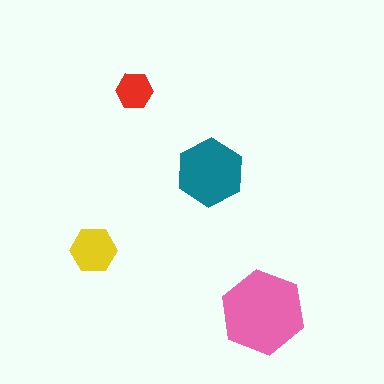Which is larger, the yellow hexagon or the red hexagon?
The yellow one.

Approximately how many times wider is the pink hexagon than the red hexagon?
About 2.5 times wider.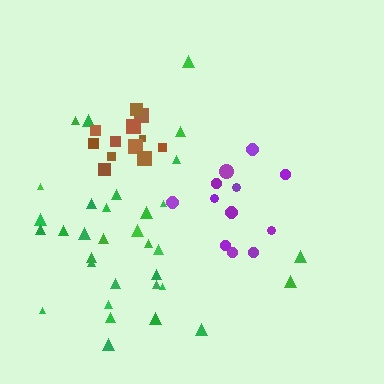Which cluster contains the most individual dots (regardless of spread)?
Green (33).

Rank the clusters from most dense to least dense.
brown, purple, green.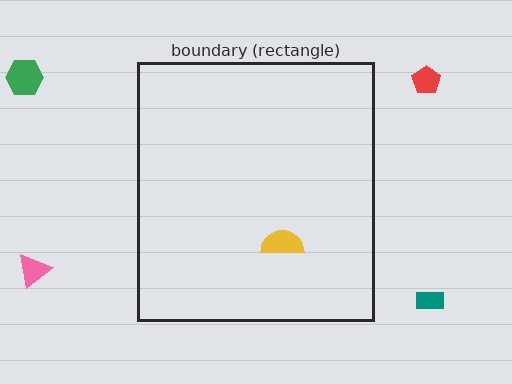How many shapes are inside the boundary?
1 inside, 4 outside.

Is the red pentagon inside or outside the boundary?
Outside.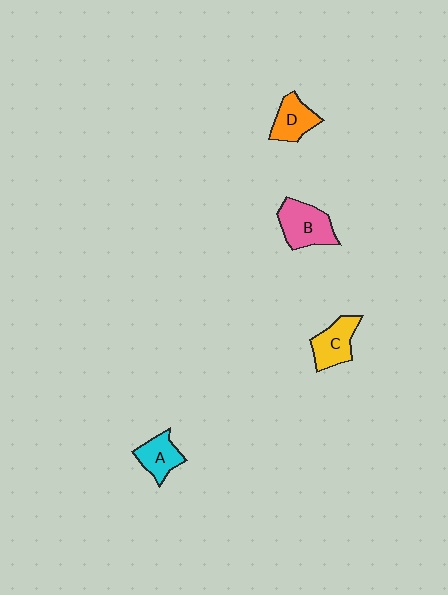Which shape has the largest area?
Shape B (pink).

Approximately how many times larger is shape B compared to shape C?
Approximately 1.2 times.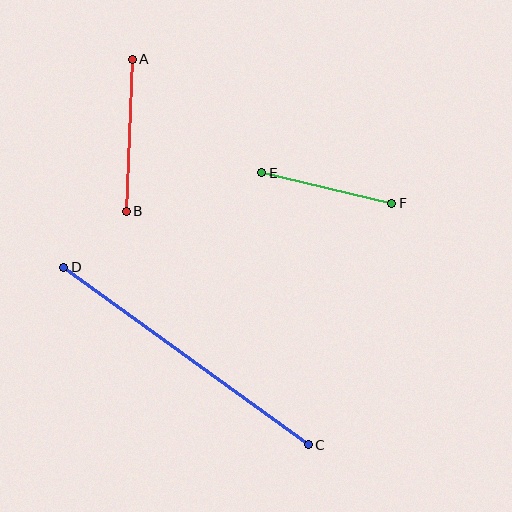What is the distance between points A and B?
The distance is approximately 152 pixels.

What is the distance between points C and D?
The distance is approximately 302 pixels.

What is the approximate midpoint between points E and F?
The midpoint is at approximately (327, 188) pixels.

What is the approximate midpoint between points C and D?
The midpoint is at approximately (186, 356) pixels.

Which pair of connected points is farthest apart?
Points C and D are farthest apart.